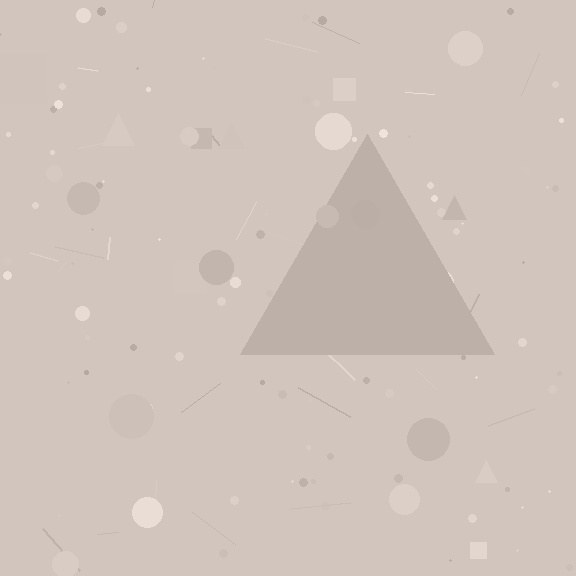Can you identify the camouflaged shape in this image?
The camouflaged shape is a triangle.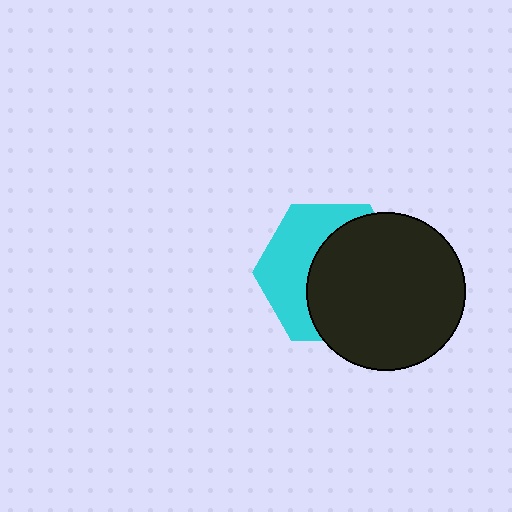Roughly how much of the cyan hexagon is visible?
A small part of it is visible (roughly 43%).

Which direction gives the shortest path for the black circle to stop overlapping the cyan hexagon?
Moving right gives the shortest separation.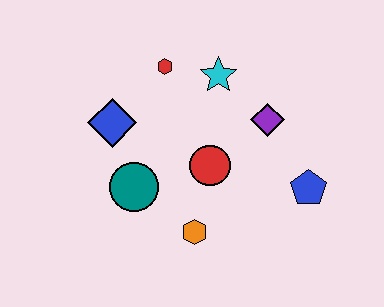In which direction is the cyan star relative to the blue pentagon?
The cyan star is above the blue pentagon.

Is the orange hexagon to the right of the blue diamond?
Yes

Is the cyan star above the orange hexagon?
Yes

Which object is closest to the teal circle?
The blue diamond is closest to the teal circle.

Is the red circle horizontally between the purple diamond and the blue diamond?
Yes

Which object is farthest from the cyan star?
The orange hexagon is farthest from the cyan star.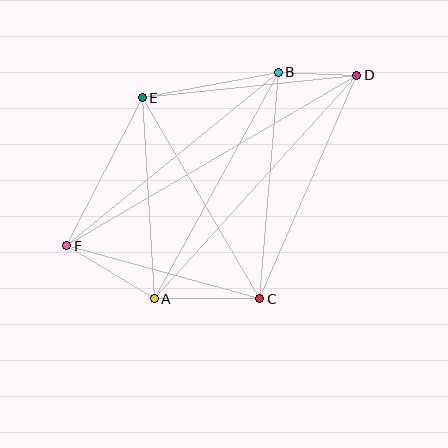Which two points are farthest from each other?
Points D and F are farthest from each other.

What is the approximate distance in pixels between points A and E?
The distance between A and E is approximately 201 pixels.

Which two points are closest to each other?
Points B and D are closest to each other.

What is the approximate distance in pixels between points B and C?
The distance between B and C is approximately 227 pixels.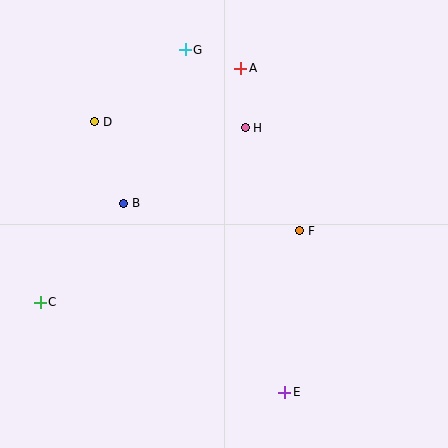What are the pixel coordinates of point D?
Point D is at (95, 122).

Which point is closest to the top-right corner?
Point A is closest to the top-right corner.